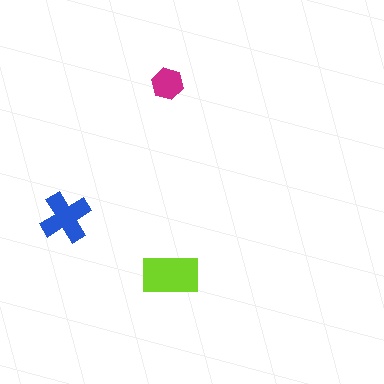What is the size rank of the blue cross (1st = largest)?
2nd.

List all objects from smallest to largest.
The magenta hexagon, the blue cross, the lime rectangle.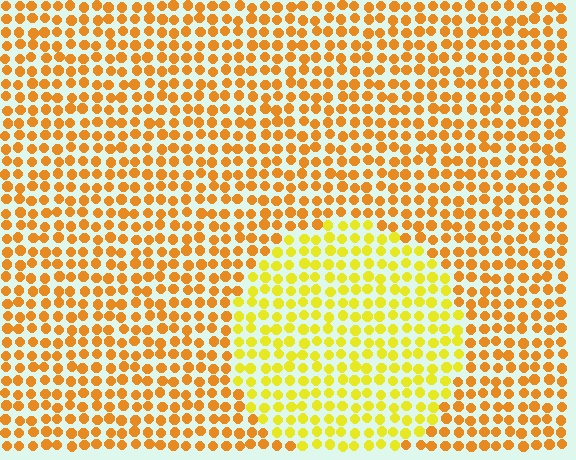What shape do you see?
I see a circle.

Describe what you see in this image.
The image is filled with small orange elements in a uniform arrangement. A circle-shaped region is visible where the elements are tinted to a slightly different hue, forming a subtle color boundary.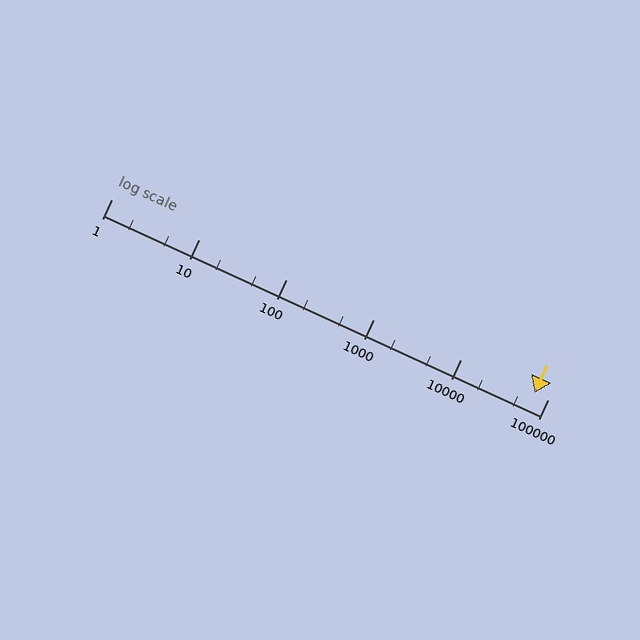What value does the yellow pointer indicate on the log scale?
The pointer indicates approximately 70000.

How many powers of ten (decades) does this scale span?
The scale spans 5 decades, from 1 to 100000.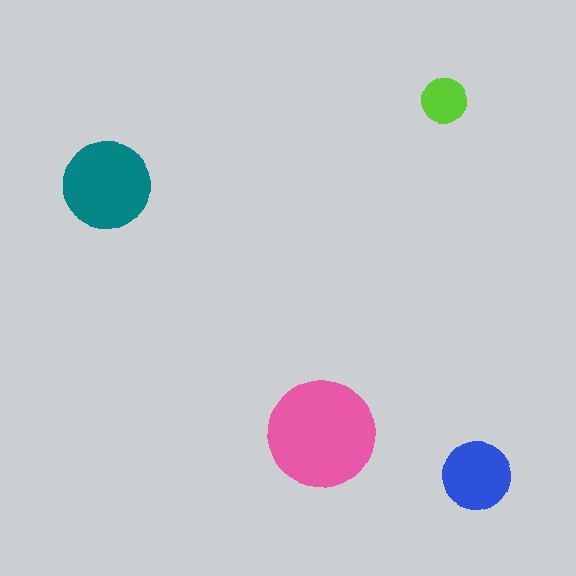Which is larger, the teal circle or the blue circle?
The teal one.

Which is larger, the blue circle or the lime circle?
The blue one.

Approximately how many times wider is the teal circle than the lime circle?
About 2 times wider.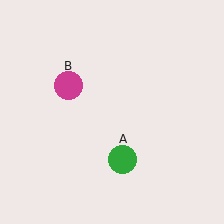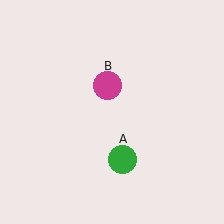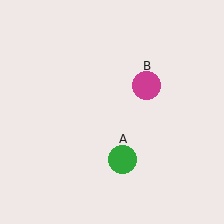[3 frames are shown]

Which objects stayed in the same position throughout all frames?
Green circle (object A) remained stationary.